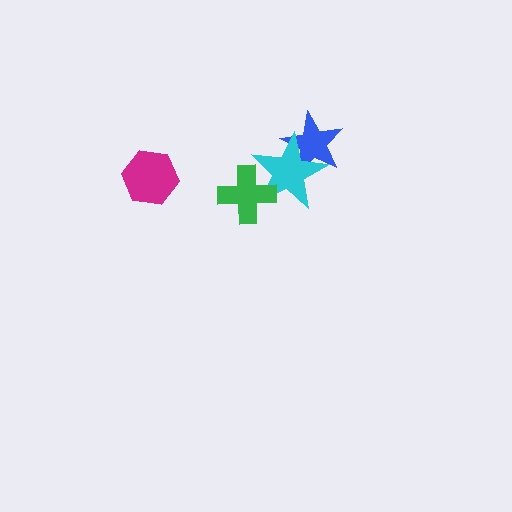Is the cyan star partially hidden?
Yes, it is partially covered by another shape.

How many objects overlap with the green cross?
1 object overlaps with the green cross.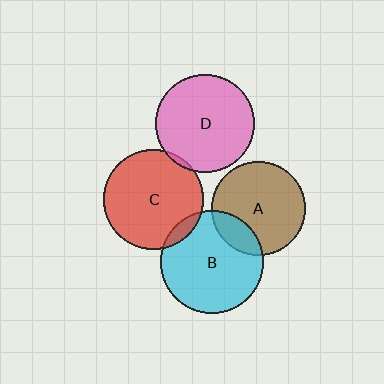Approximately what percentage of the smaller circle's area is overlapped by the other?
Approximately 20%.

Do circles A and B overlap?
Yes.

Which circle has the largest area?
Circle B (cyan).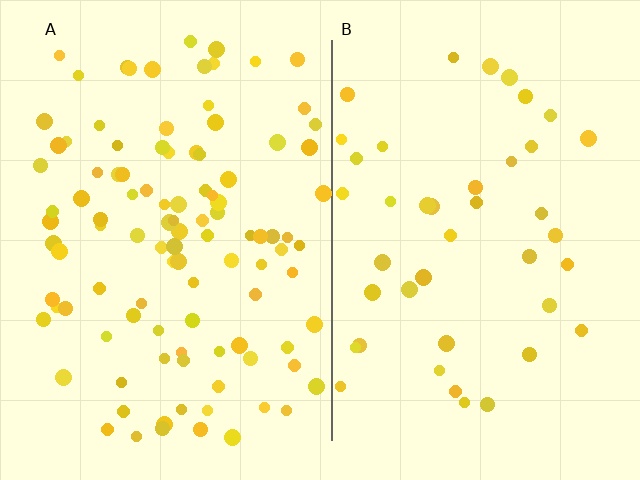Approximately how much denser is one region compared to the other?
Approximately 2.5× — region A over region B.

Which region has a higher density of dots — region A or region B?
A (the left).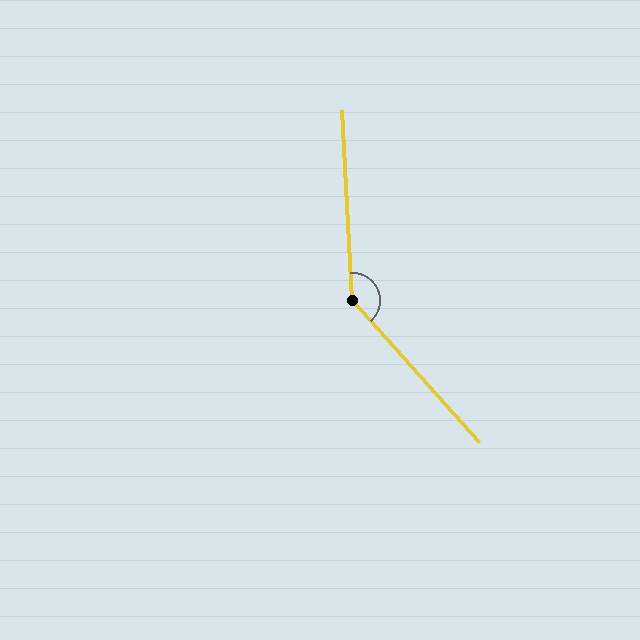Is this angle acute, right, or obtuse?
It is obtuse.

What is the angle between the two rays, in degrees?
Approximately 141 degrees.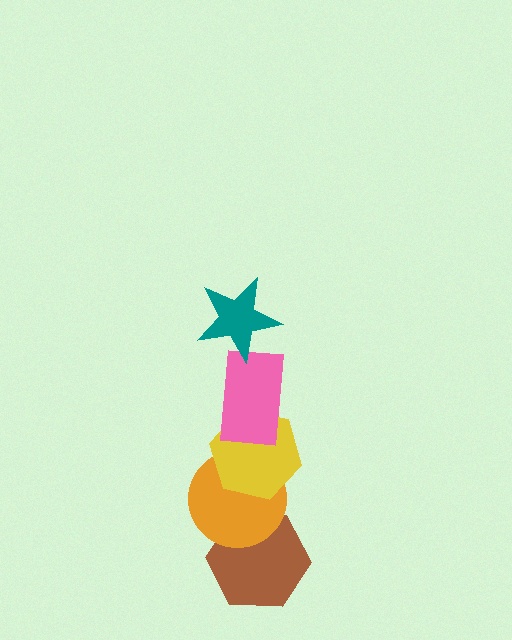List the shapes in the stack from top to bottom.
From top to bottom: the teal star, the pink rectangle, the yellow hexagon, the orange circle, the brown hexagon.